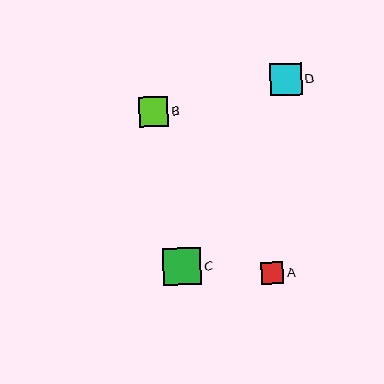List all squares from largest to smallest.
From largest to smallest: C, D, B, A.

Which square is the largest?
Square C is the largest with a size of approximately 38 pixels.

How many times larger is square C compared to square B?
Square C is approximately 1.3 times the size of square B.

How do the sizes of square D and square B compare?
Square D and square B are approximately the same size.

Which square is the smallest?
Square A is the smallest with a size of approximately 22 pixels.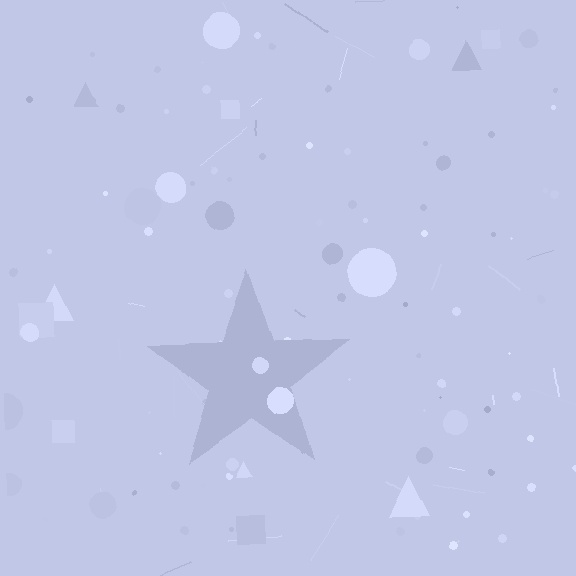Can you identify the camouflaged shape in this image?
The camouflaged shape is a star.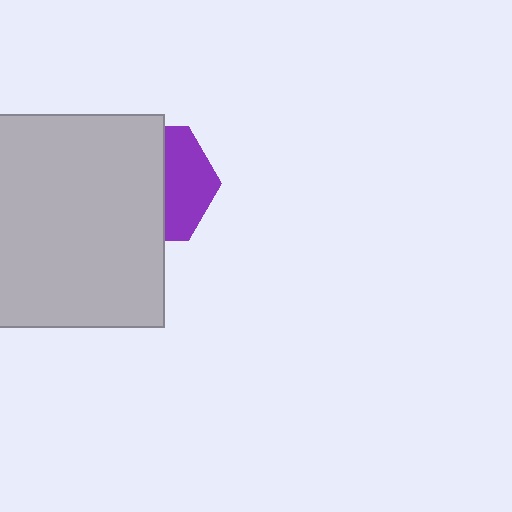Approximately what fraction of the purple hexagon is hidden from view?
Roughly 60% of the purple hexagon is hidden behind the light gray square.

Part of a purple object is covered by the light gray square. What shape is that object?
It is a hexagon.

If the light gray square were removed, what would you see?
You would see the complete purple hexagon.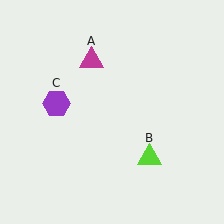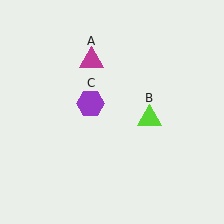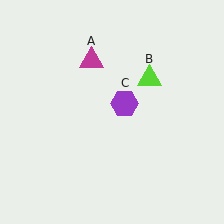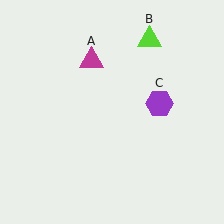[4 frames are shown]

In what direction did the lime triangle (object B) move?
The lime triangle (object B) moved up.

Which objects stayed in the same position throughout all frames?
Magenta triangle (object A) remained stationary.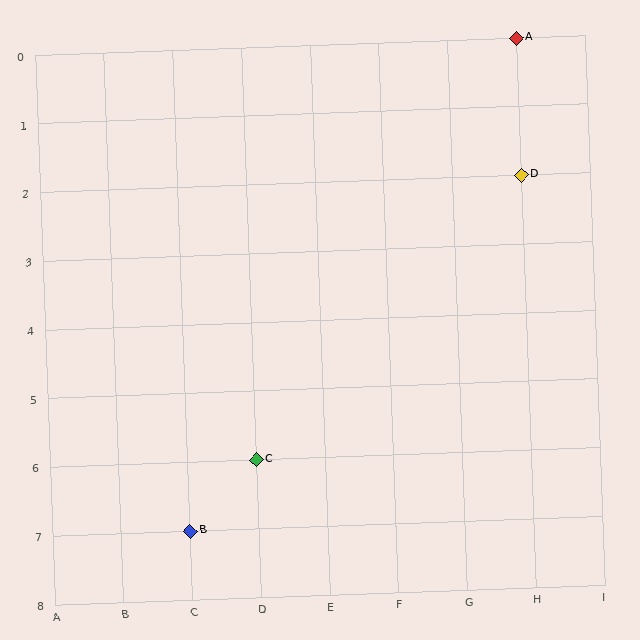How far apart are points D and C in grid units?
Points D and C are 4 columns and 4 rows apart (about 5.7 grid units diagonally).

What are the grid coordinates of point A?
Point A is at grid coordinates (H, 0).